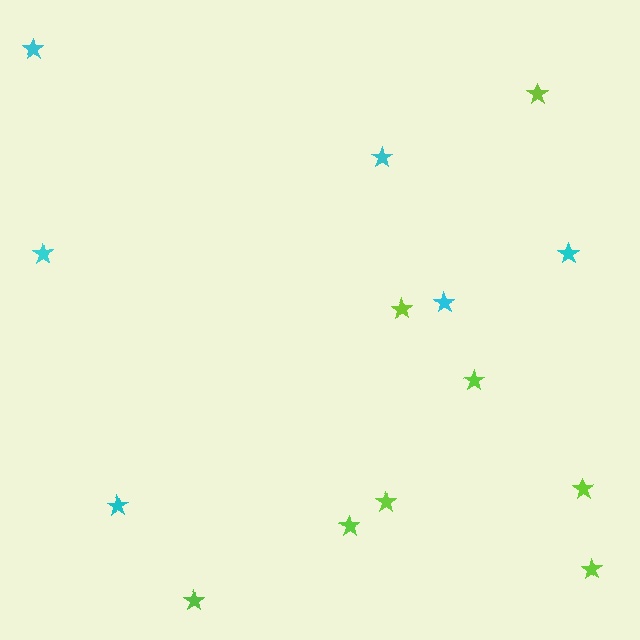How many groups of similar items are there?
There are 2 groups: one group of cyan stars (6) and one group of lime stars (8).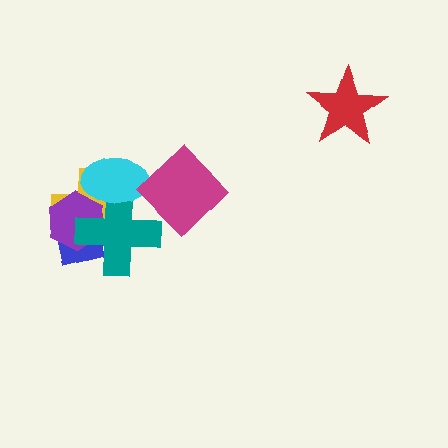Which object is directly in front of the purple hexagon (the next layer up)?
The teal cross is directly in front of the purple hexagon.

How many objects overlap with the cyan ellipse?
4 objects overlap with the cyan ellipse.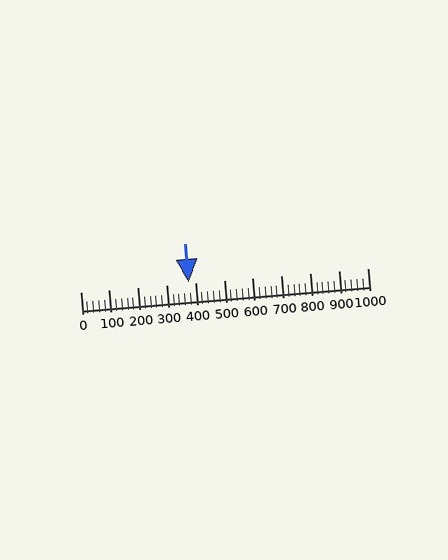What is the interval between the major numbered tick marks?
The major tick marks are spaced 100 units apart.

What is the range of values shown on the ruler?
The ruler shows values from 0 to 1000.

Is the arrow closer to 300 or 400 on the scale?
The arrow is closer to 400.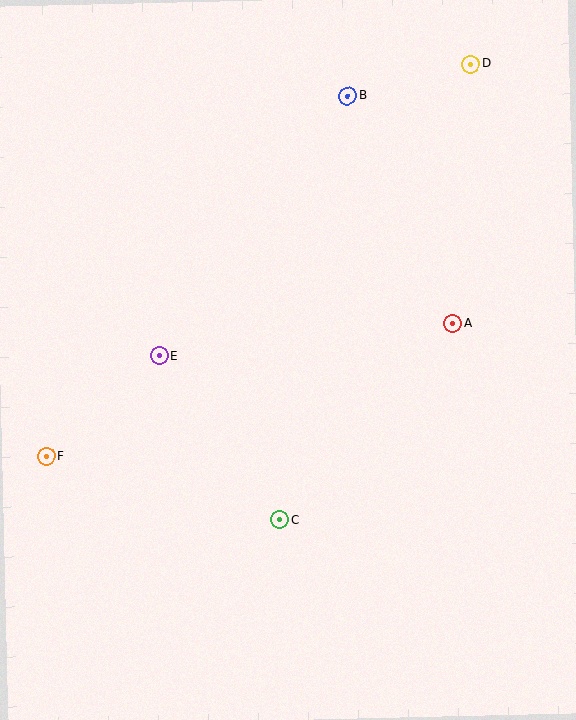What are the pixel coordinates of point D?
Point D is at (471, 64).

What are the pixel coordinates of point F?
Point F is at (47, 456).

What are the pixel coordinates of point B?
Point B is at (347, 96).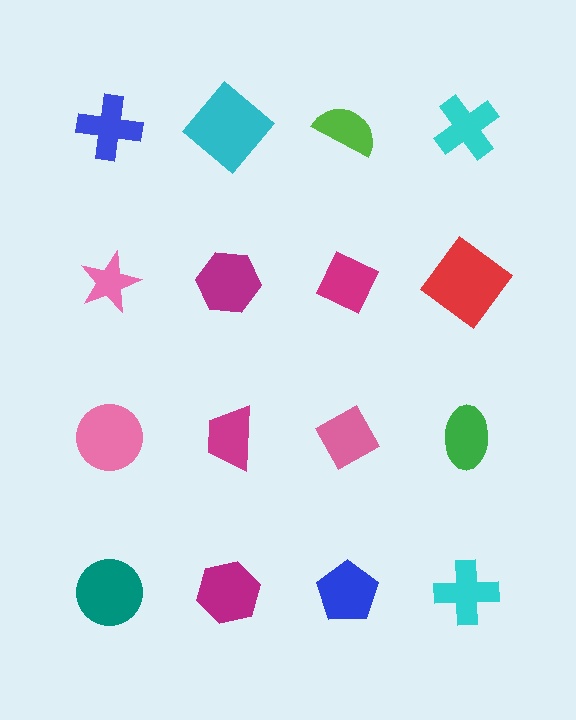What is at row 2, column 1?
A pink star.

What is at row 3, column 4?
A green ellipse.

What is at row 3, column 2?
A magenta trapezoid.